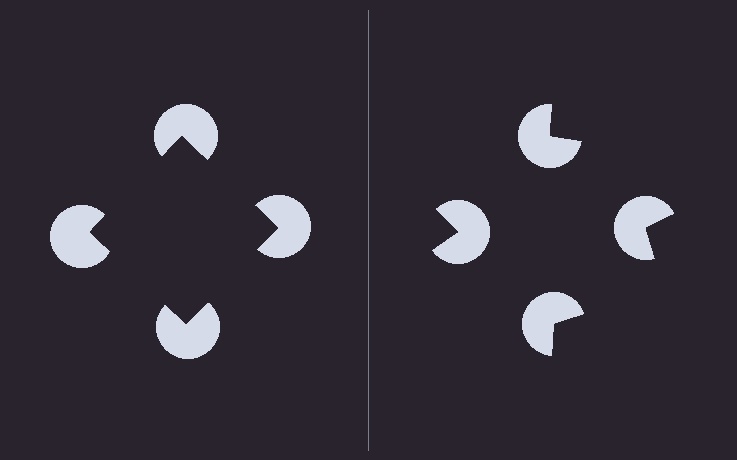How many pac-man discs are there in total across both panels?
8 — 4 on each side.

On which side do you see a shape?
An illusory square appears on the left side. On the right side the wedge cuts are rotated, so no coherent shape forms.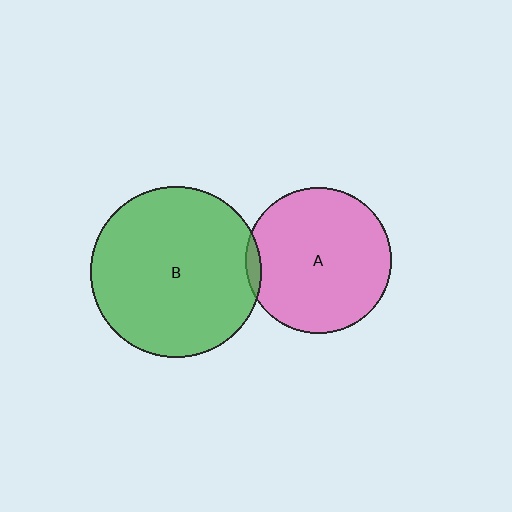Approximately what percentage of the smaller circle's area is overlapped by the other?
Approximately 5%.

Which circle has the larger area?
Circle B (green).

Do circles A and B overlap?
Yes.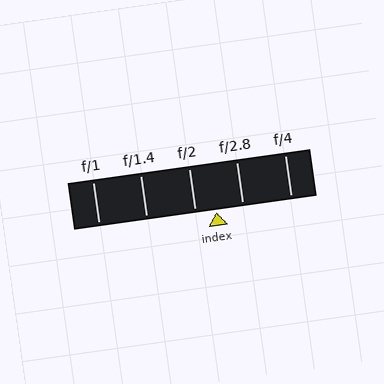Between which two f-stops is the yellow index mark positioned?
The index mark is between f/2 and f/2.8.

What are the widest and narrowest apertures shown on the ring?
The widest aperture shown is f/1 and the narrowest is f/4.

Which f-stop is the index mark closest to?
The index mark is closest to f/2.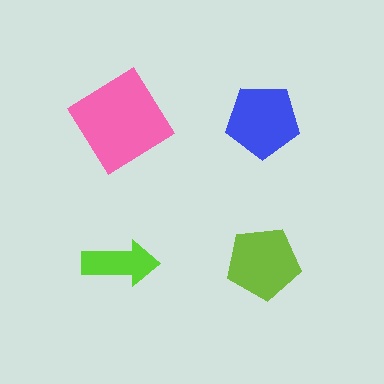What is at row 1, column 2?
A blue pentagon.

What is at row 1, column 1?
A pink diamond.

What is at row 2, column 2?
A lime pentagon.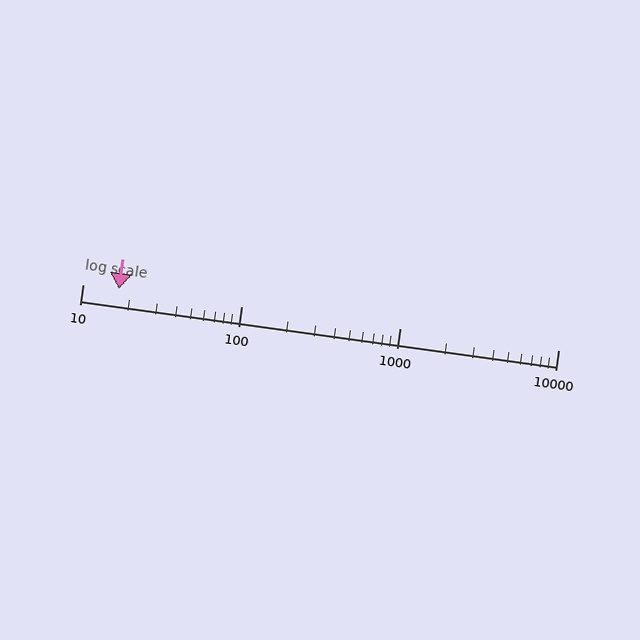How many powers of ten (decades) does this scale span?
The scale spans 3 decades, from 10 to 10000.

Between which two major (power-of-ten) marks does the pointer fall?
The pointer is between 10 and 100.